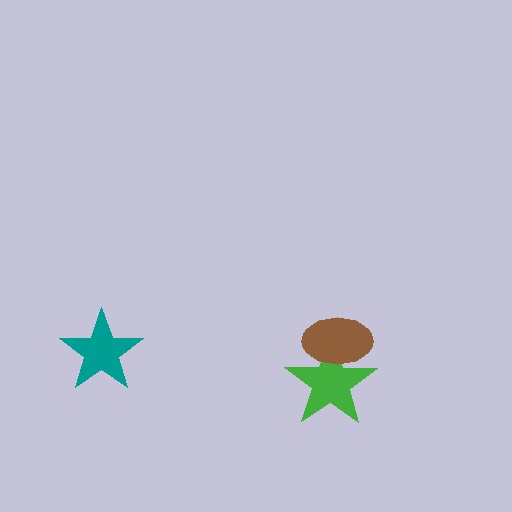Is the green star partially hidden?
Yes, it is partially covered by another shape.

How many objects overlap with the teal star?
0 objects overlap with the teal star.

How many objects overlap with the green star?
1 object overlaps with the green star.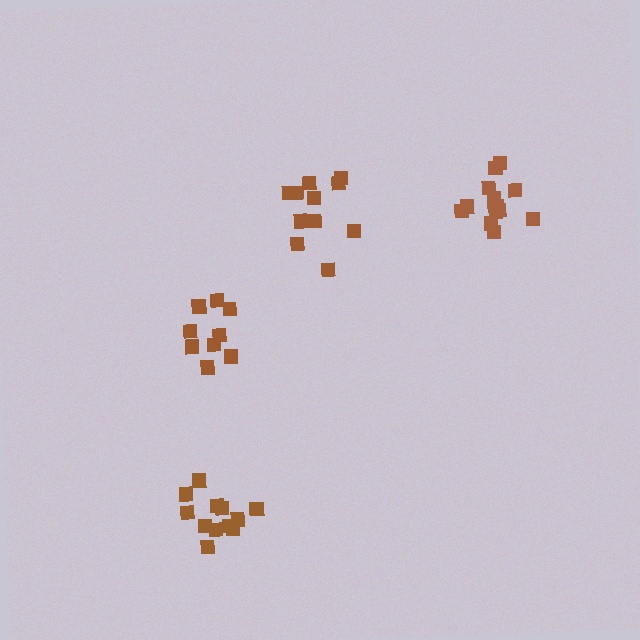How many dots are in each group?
Group 1: 14 dots, Group 2: 9 dots, Group 3: 12 dots, Group 4: 11 dots (46 total).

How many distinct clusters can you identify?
There are 4 distinct clusters.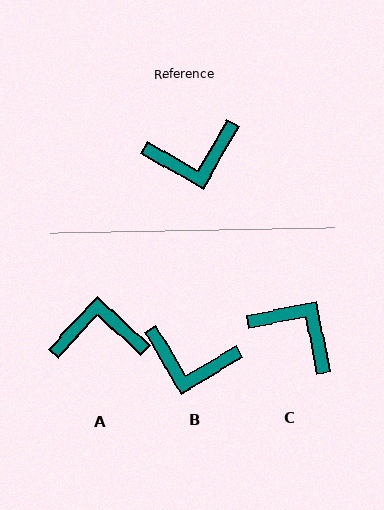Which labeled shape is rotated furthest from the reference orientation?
A, about 167 degrees away.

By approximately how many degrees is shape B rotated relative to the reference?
Approximately 30 degrees clockwise.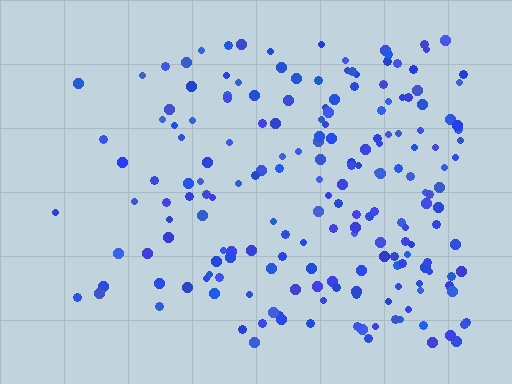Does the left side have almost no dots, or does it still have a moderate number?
Still a moderate number, just noticeably fewer than the right.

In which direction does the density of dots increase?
From left to right, with the right side densest.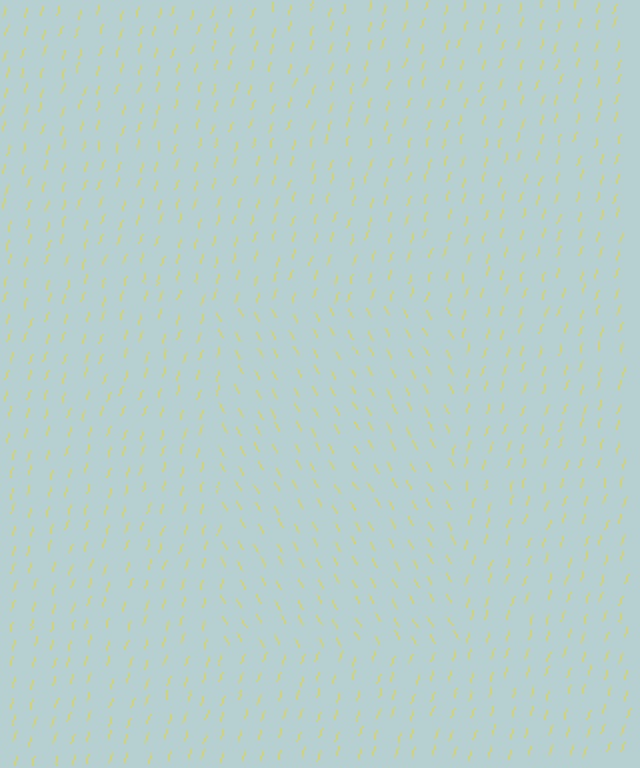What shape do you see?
I see a rectangle.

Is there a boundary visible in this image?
Yes, there is a texture boundary formed by a change in line orientation.